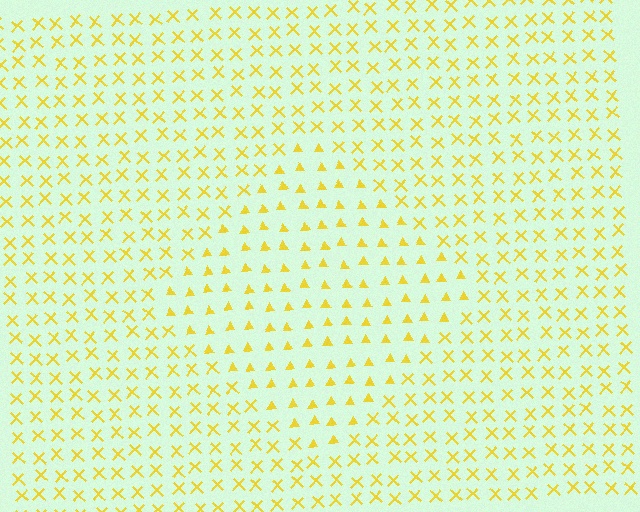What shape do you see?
I see a diamond.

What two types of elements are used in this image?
The image uses triangles inside the diamond region and X marks outside it.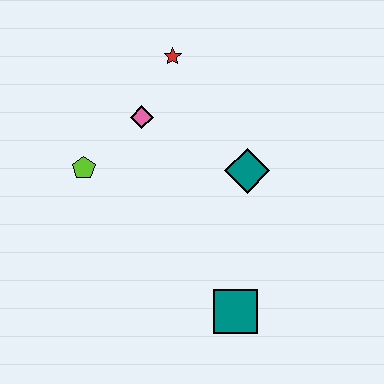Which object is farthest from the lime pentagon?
The teal square is farthest from the lime pentagon.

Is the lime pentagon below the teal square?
No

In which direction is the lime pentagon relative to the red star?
The lime pentagon is below the red star.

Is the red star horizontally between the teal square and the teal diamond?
No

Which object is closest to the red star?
The pink diamond is closest to the red star.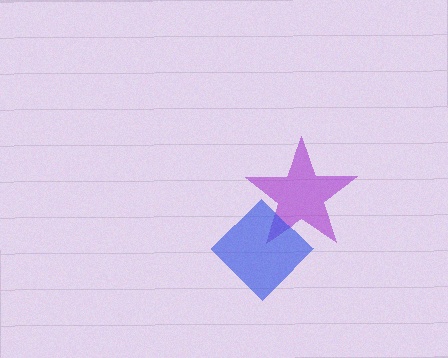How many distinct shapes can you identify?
There are 2 distinct shapes: a purple star, a blue diamond.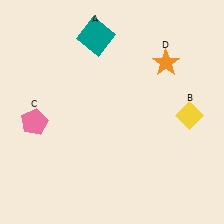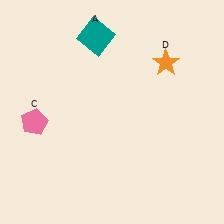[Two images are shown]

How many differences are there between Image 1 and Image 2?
There is 1 difference between the two images.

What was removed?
The yellow diamond (B) was removed in Image 2.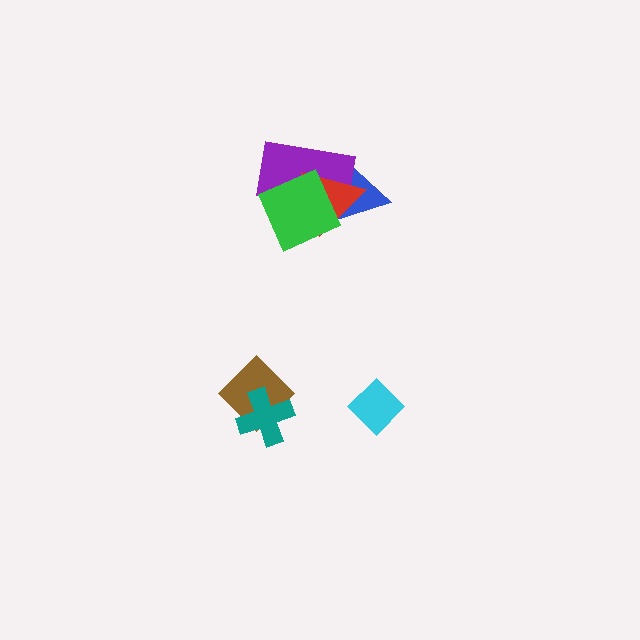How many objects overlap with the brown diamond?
1 object overlaps with the brown diamond.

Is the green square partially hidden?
No, no other shape covers it.